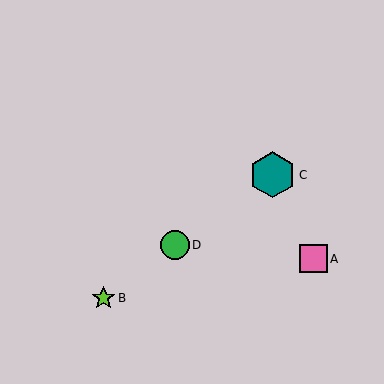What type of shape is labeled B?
Shape B is a lime star.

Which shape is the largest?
The teal hexagon (labeled C) is the largest.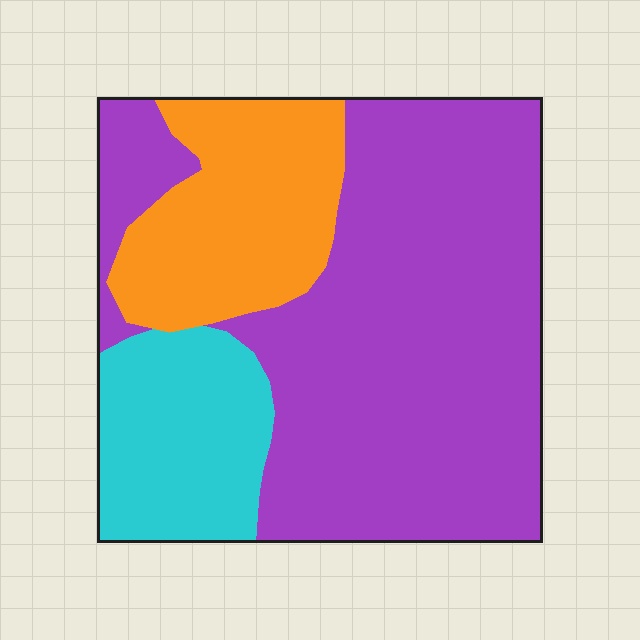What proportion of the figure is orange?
Orange covers roughly 20% of the figure.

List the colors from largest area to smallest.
From largest to smallest: purple, orange, cyan.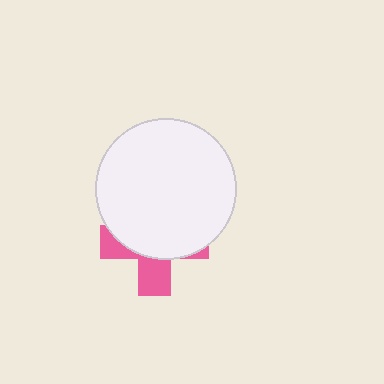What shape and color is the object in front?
The object in front is a white circle.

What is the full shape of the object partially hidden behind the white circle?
The partially hidden object is a pink cross.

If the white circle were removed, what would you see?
You would see the complete pink cross.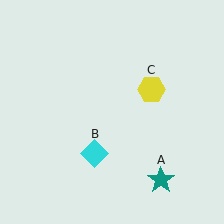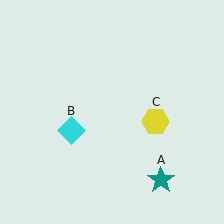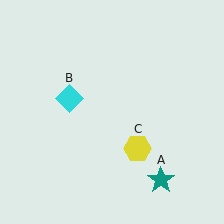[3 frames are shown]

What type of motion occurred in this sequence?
The cyan diamond (object B), yellow hexagon (object C) rotated clockwise around the center of the scene.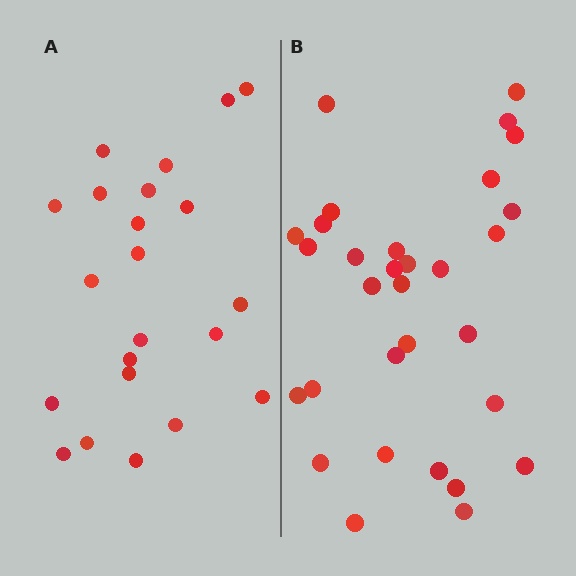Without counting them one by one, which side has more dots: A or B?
Region B (the right region) has more dots.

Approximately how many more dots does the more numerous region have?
Region B has roughly 8 or so more dots than region A.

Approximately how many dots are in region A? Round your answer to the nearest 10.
About 20 dots. (The exact count is 22, which rounds to 20.)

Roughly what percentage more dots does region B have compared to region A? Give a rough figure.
About 40% more.